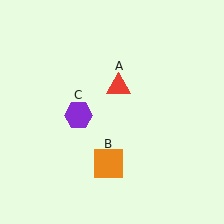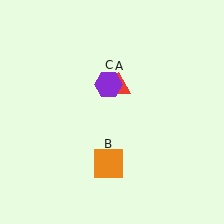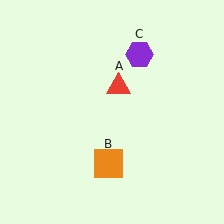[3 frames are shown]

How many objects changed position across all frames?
1 object changed position: purple hexagon (object C).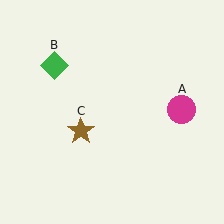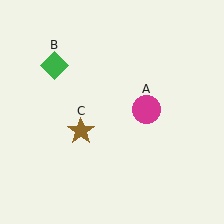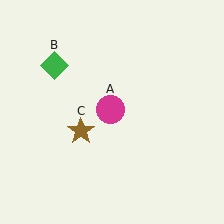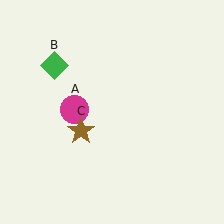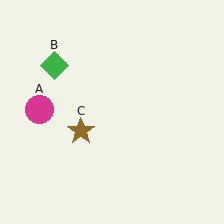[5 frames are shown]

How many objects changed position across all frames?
1 object changed position: magenta circle (object A).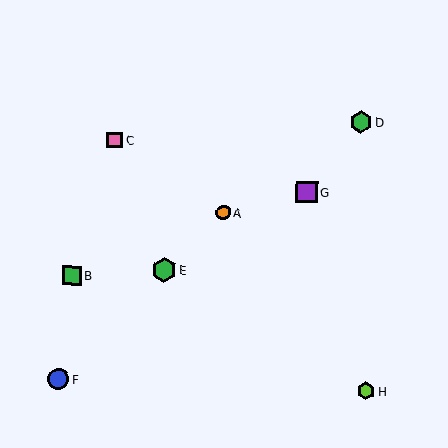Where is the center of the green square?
The center of the green square is at (72, 275).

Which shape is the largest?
The green hexagon (labeled E) is the largest.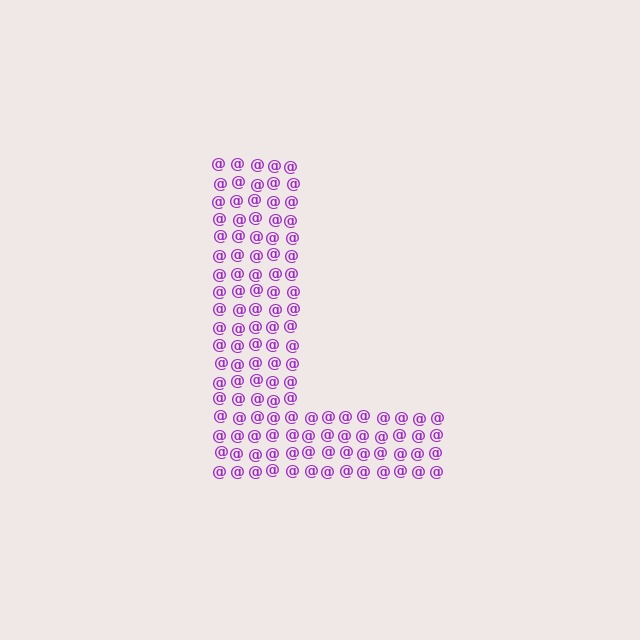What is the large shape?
The large shape is the letter L.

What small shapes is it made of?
It is made of small at signs.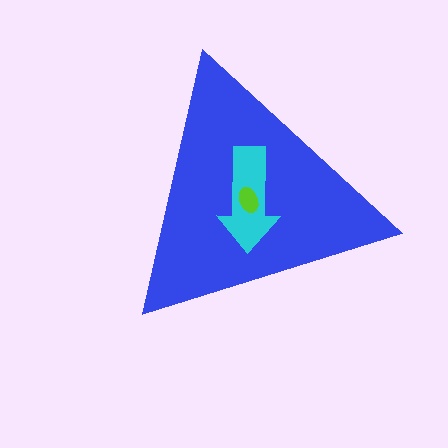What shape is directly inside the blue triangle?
The cyan arrow.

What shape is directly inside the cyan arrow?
The lime ellipse.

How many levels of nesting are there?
3.